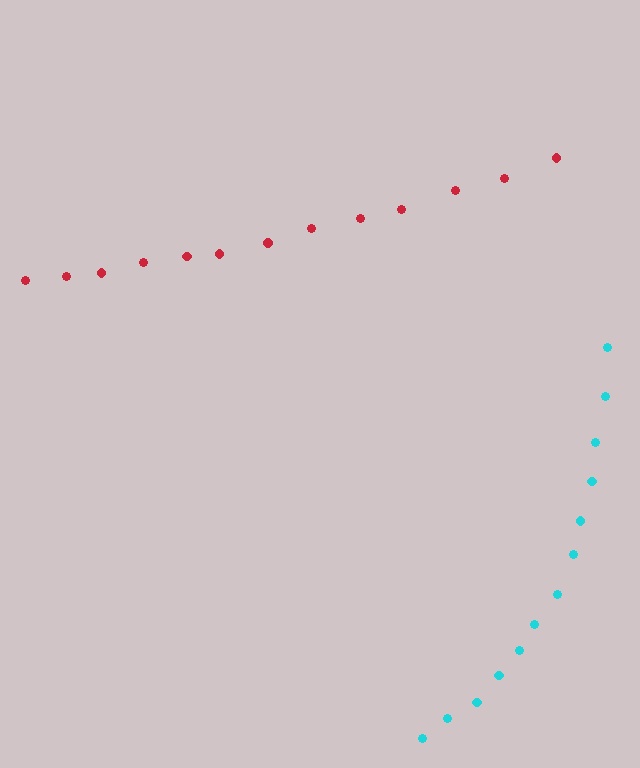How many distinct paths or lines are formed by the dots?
There are 2 distinct paths.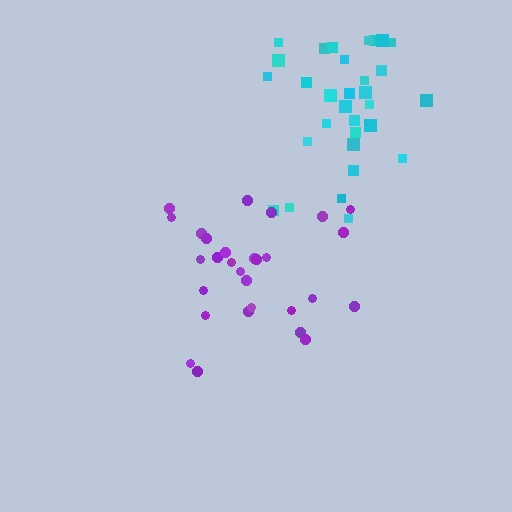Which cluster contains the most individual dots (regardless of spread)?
Cyan (31).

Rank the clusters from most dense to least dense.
cyan, purple.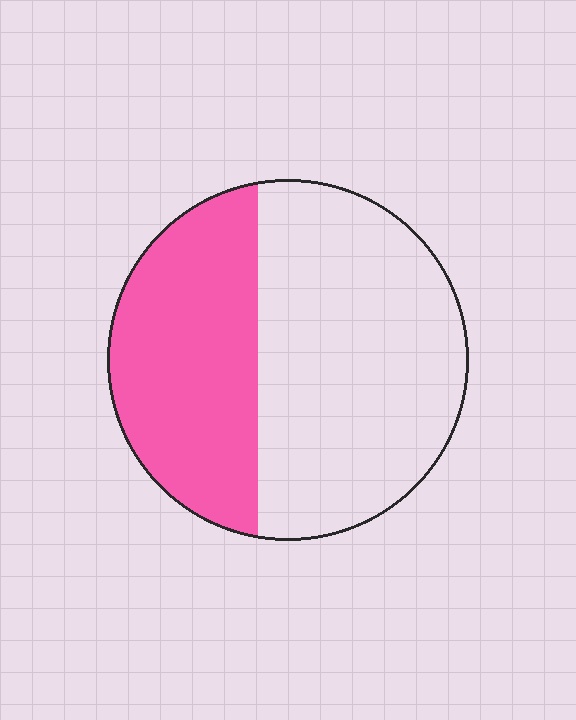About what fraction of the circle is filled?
About two fifths (2/5).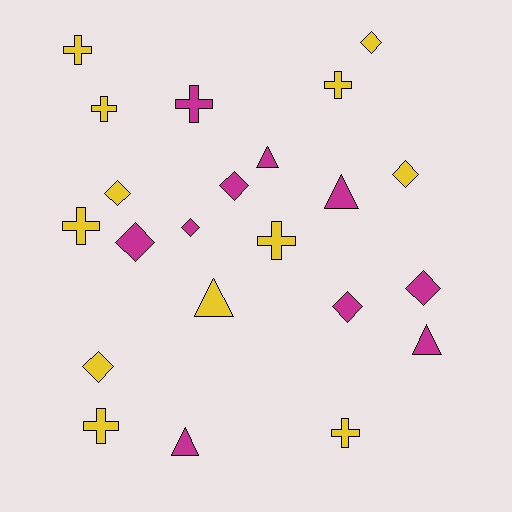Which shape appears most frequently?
Diamond, with 9 objects.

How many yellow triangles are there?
There is 1 yellow triangle.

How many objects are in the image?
There are 22 objects.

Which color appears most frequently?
Yellow, with 12 objects.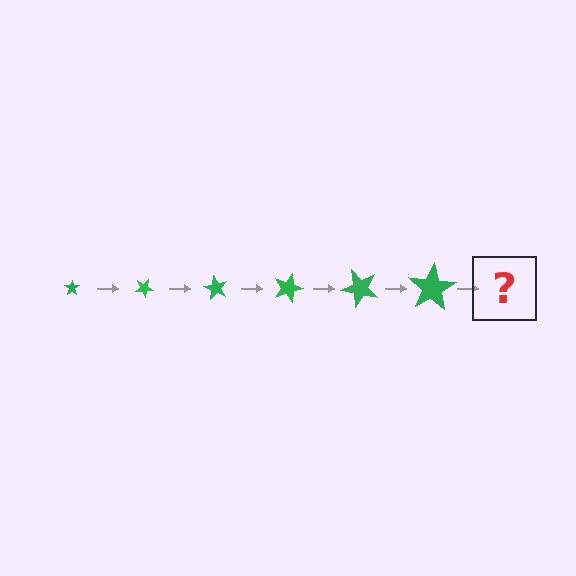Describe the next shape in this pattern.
It should be a star, larger than the previous one and rotated 180 degrees from the start.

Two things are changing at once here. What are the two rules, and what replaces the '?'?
The two rules are that the star grows larger each step and it rotates 30 degrees each step. The '?' should be a star, larger than the previous one and rotated 180 degrees from the start.